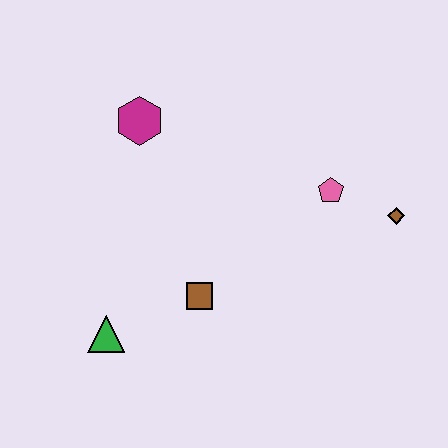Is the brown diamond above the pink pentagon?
No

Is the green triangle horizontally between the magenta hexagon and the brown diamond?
No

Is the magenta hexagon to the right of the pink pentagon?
No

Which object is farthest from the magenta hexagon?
The brown diamond is farthest from the magenta hexagon.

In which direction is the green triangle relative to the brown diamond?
The green triangle is to the left of the brown diamond.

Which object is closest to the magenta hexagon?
The brown square is closest to the magenta hexagon.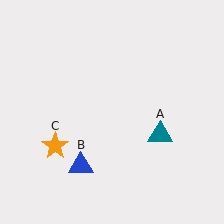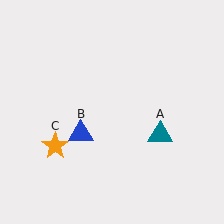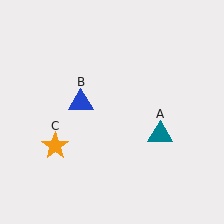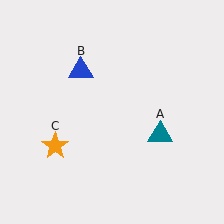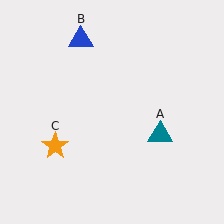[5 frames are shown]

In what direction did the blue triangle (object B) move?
The blue triangle (object B) moved up.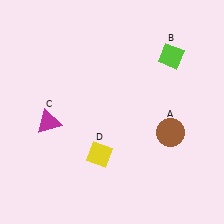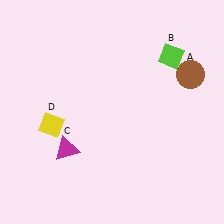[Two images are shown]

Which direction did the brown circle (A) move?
The brown circle (A) moved up.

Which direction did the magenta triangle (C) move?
The magenta triangle (C) moved down.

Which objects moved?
The objects that moved are: the brown circle (A), the magenta triangle (C), the yellow diamond (D).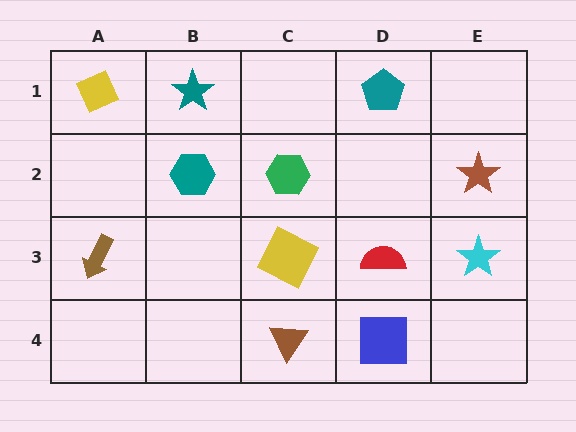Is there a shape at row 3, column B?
No, that cell is empty.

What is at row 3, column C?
A yellow square.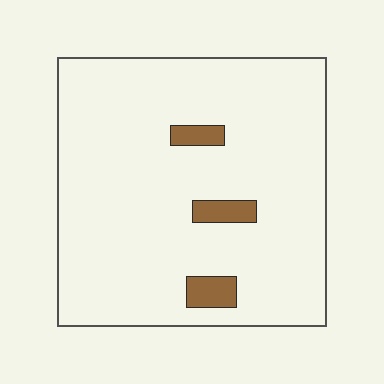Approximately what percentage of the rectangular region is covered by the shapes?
Approximately 5%.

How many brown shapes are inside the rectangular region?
3.